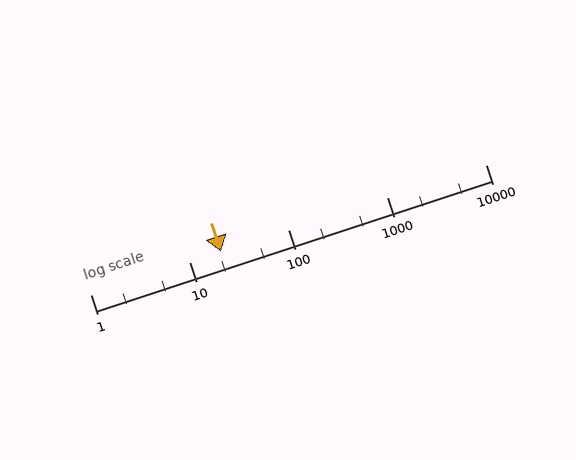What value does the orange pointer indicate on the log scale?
The pointer indicates approximately 21.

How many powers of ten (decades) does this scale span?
The scale spans 4 decades, from 1 to 10000.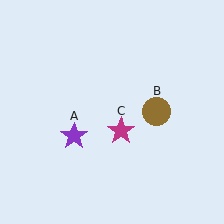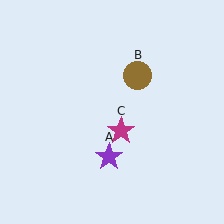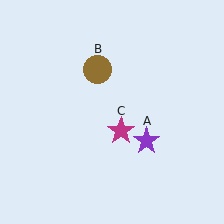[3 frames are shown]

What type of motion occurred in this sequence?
The purple star (object A), brown circle (object B) rotated counterclockwise around the center of the scene.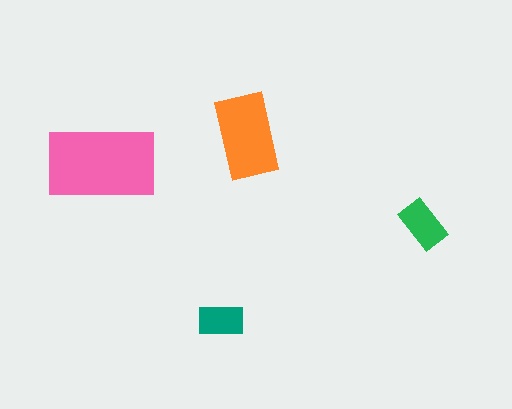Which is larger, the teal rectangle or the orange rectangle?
The orange one.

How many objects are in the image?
There are 4 objects in the image.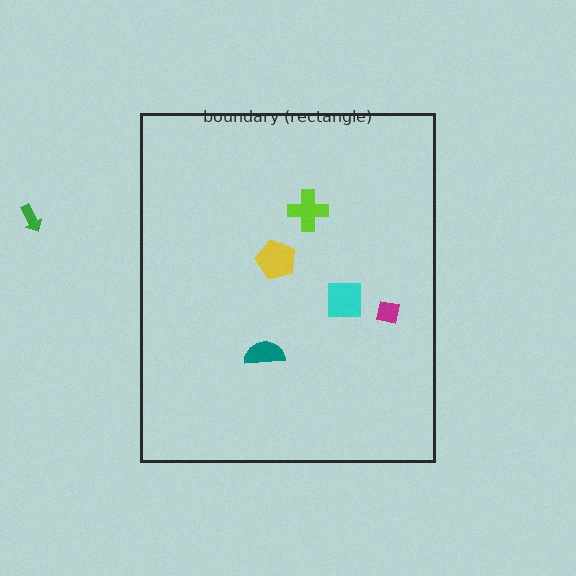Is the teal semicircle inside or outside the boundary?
Inside.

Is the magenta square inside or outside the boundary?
Inside.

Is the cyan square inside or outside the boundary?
Inside.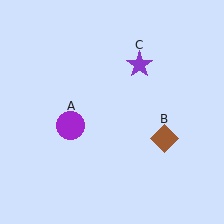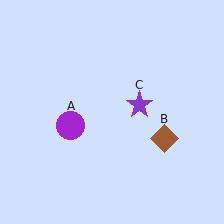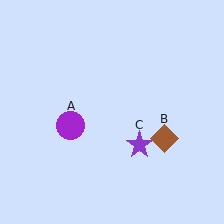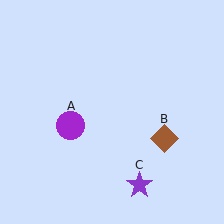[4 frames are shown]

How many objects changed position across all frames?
1 object changed position: purple star (object C).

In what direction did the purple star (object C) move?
The purple star (object C) moved down.